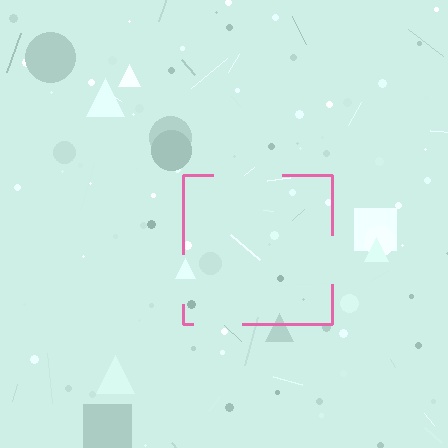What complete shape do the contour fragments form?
The contour fragments form a square.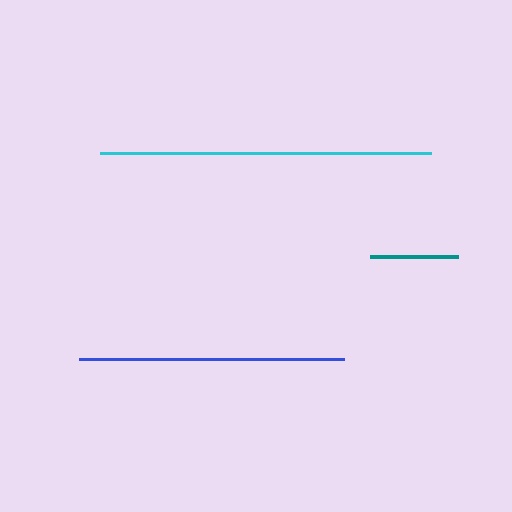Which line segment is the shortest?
The teal line is the shortest at approximately 88 pixels.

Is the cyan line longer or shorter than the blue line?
The cyan line is longer than the blue line.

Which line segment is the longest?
The cyan line is the longest at approximately 331 pixels.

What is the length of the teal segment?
The teal segment is approximately 88 pixels long.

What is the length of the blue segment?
The blue segment is approximately 265 pixels long.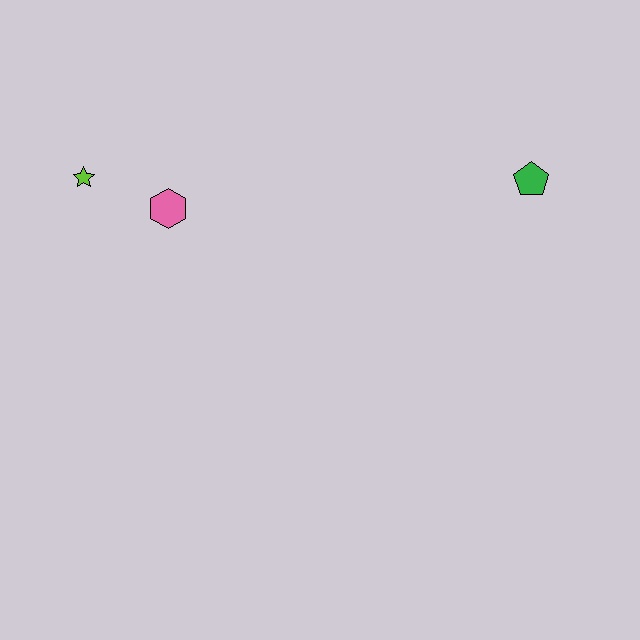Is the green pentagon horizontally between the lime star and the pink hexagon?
No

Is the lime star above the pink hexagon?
Yes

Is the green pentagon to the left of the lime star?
No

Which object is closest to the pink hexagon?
The lime star is closest to the pink hexagon.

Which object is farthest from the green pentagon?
The lime star is farthest from the green pentagon.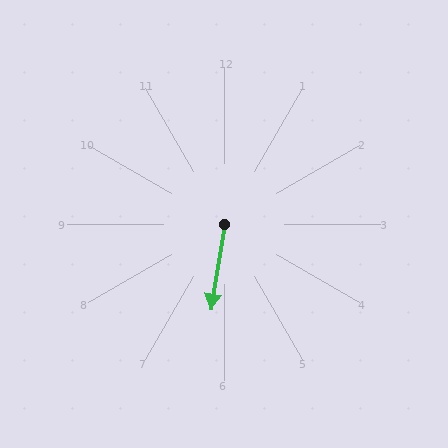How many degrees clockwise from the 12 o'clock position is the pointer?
Approximately 189 degrees.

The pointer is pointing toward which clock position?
Roughly 6 o'clock.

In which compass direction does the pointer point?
South.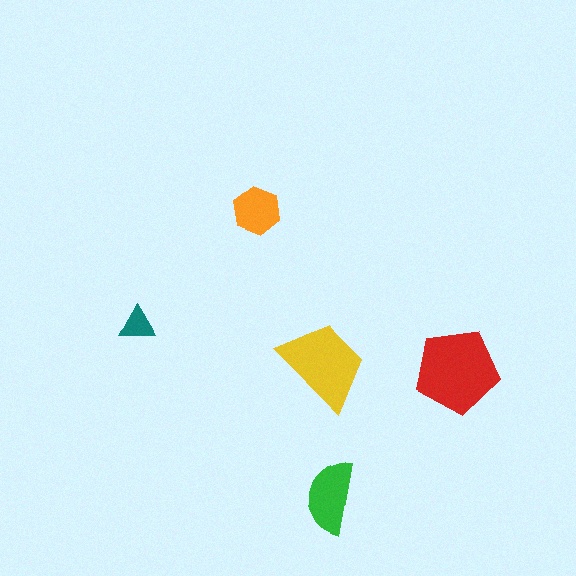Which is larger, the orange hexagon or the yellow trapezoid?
The yellow trapezoid.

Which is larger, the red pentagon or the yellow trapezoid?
The red pentagon.